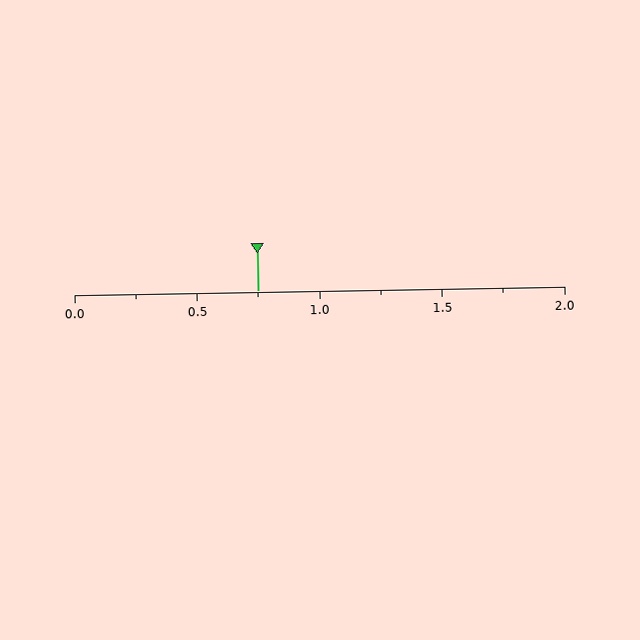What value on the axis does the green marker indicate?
The marker indicates approximately 0.75.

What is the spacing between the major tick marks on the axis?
The major ticks are spaced 0.5 apart.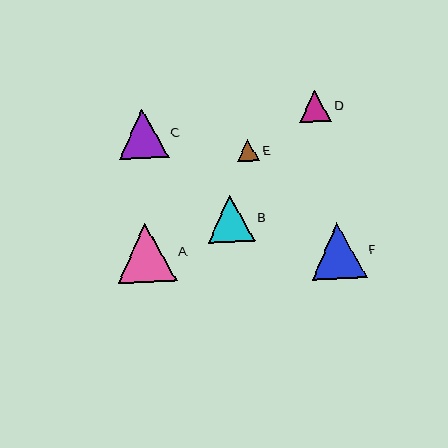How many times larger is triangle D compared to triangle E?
Triangle D is approximately 1.4 times the size of triangle E.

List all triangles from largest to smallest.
From largest to smallest: A, F, C, B, D, E.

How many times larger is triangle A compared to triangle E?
Triangle A is approximately 2.6 times the size of triangle E.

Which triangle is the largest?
Triangle A is the largest with a size of approximately 59 pixels.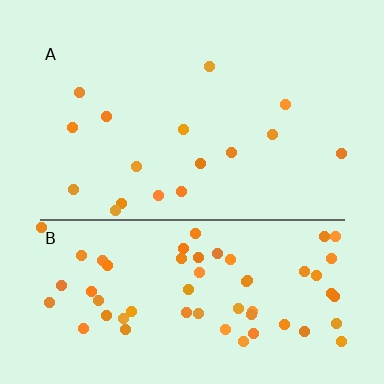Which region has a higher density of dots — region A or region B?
B (the bottom).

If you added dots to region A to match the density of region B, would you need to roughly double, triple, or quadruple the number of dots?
Approximately quadruple.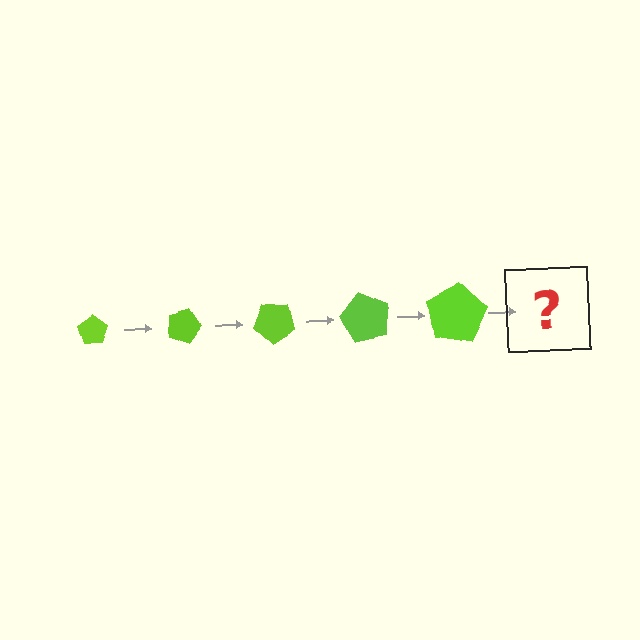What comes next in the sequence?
The next element should be a pentagon, larger than the previous one and rotated 100 degrees from the start.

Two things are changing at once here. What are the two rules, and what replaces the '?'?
The two rules are that the pentagon grows larger each step and it rotates 20 degrees each step. The '?' should be a pentagon, larger than the previous one and rotated 100 degrees from the start.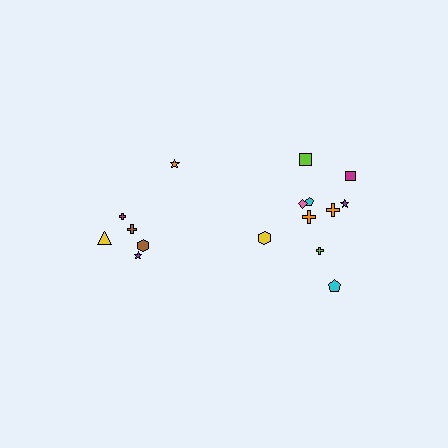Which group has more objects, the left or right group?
The right group.